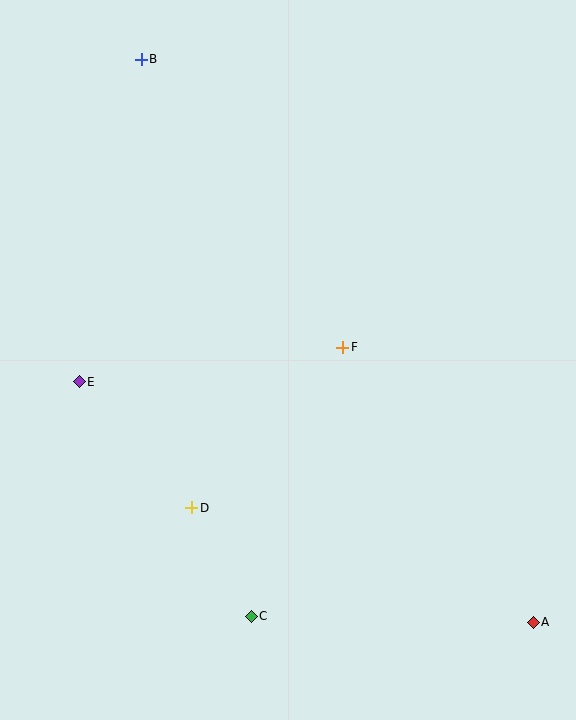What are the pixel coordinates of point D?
Point D is at (192, 508).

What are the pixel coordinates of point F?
Point F is at (343, 347).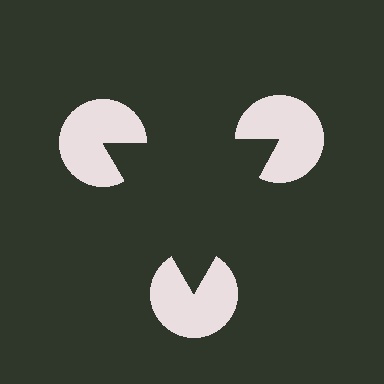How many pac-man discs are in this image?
There are 3 — one at each vertex of the illusory triangle.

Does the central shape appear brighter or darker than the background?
It typically appears slightly darker than the background, even though no actual brightness change is drawn.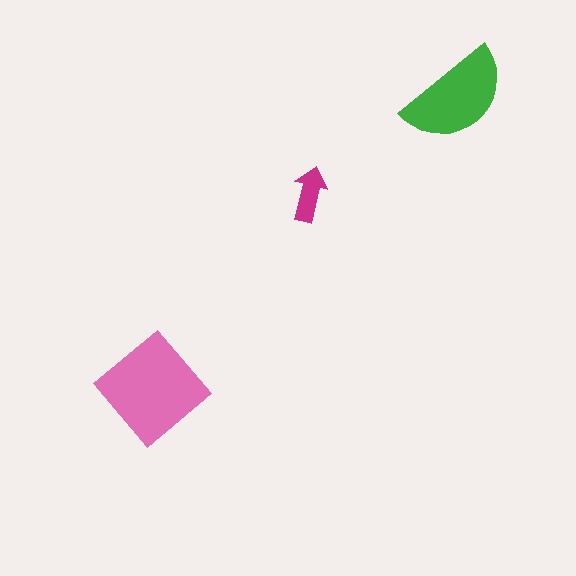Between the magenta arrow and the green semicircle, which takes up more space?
The green semicircle.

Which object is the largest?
The pink diamond.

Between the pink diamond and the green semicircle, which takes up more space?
The pink diamond.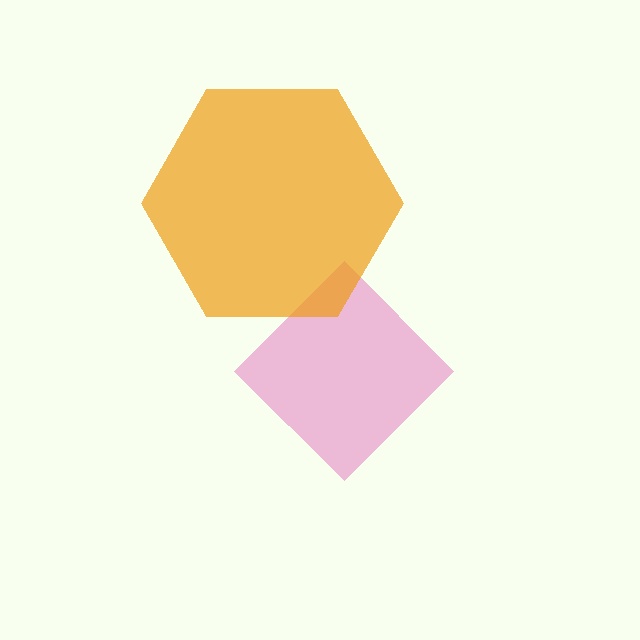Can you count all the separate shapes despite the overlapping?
Yes, there are 2 separate shapes.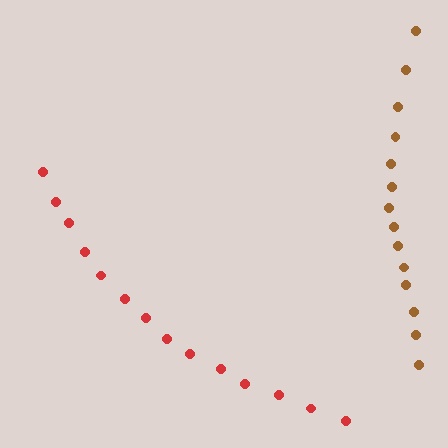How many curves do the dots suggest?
There are 2 distinct paths.